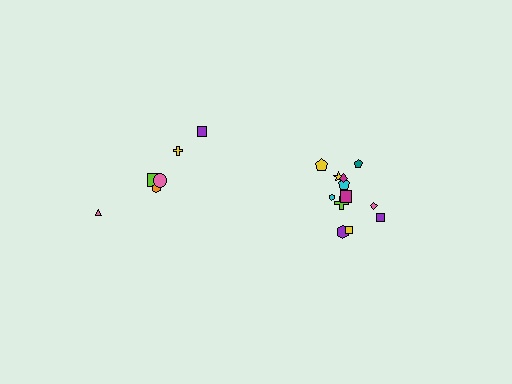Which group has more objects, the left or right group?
The right group.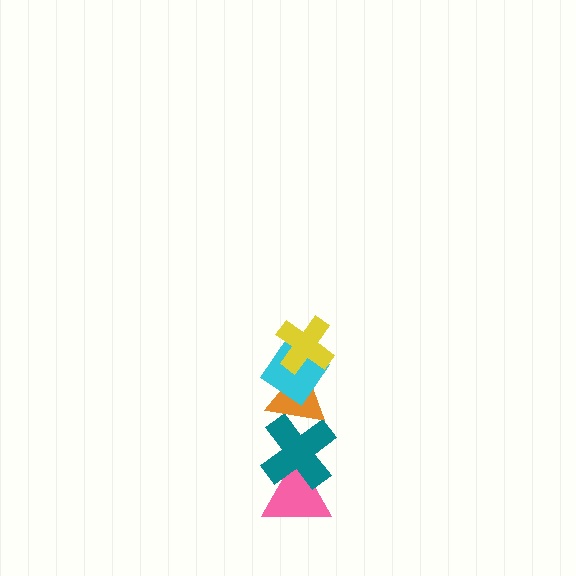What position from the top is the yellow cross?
The yellow cross is 1st from the top.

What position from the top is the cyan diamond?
The cyan diamond is 2nd from the top.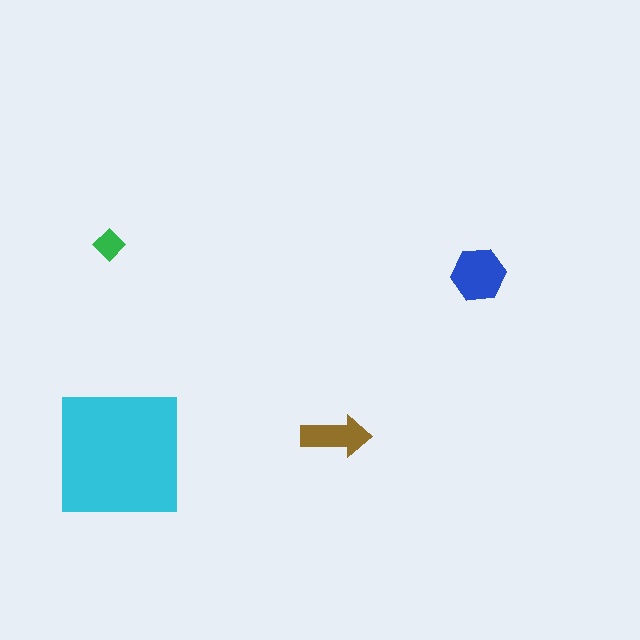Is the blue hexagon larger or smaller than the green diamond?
Larger.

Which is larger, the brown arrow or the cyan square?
The cyan square.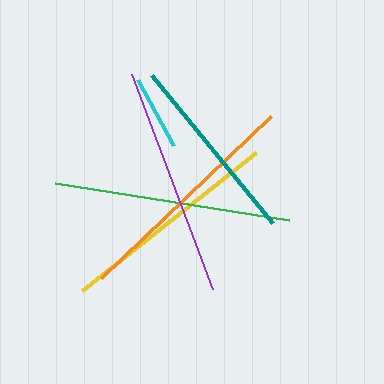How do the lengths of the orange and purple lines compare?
The orange and purple lines are approximately the same length.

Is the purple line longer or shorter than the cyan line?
The purple line is longer than the cyan line.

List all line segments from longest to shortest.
From longest to shortest: green, orange, purple, yellow, teal, cyan.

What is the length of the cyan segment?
The cyan segment is approximately 76 pixels long.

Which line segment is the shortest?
The cyan line is the shortest at approximately 76 pixels.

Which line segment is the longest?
The green line is the longest at approximately 237 pixels.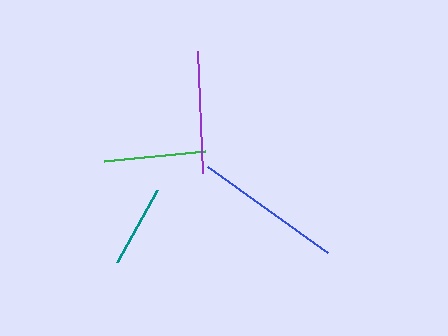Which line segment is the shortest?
The teal line is the shortest at approximately 83 pixels.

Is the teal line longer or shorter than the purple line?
The purple line is longer than the teal line.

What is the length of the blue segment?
The blue segment is approximately 147 pixels long.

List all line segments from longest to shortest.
From longest to shortest: blue, purple, green, teal.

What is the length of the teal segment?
The teal segment is approximately 83 pixels long.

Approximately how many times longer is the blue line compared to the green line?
The blue line is approximately 1.4 times the length of the green line.